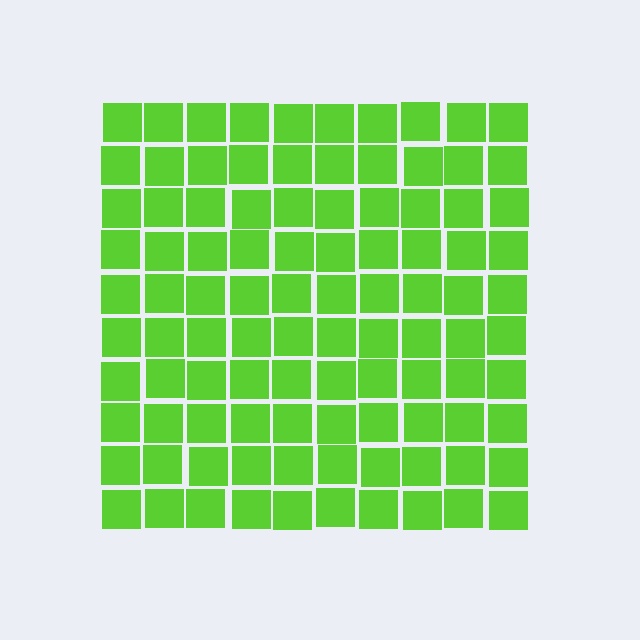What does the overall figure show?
The overall figure shows a square.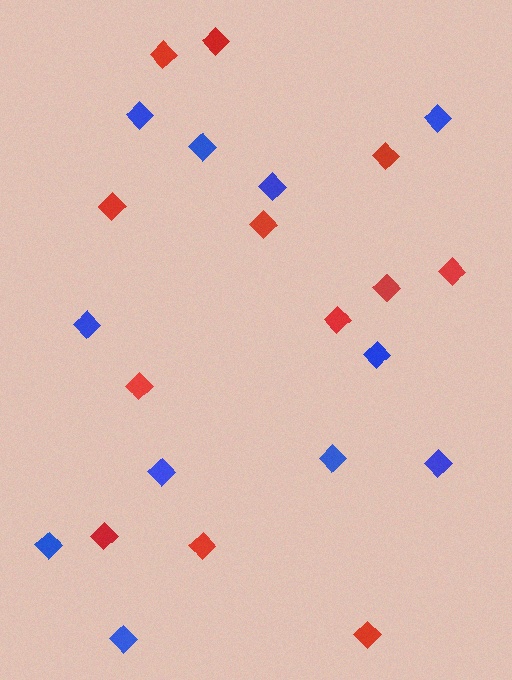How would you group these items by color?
There are 2 groups: one group of red diamonds (12) and one group of blue diamonds (11).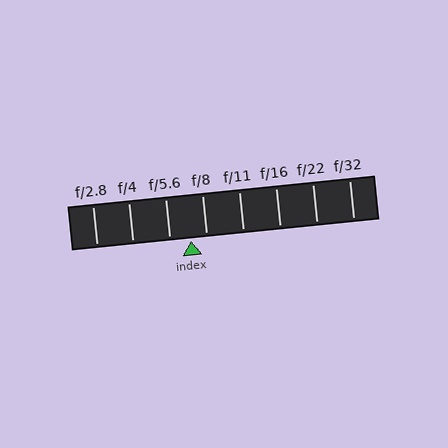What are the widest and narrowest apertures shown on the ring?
The widest aperture shown is f/2.8 and the narrowest is f/32.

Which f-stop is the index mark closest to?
The index mark is closest to f/8.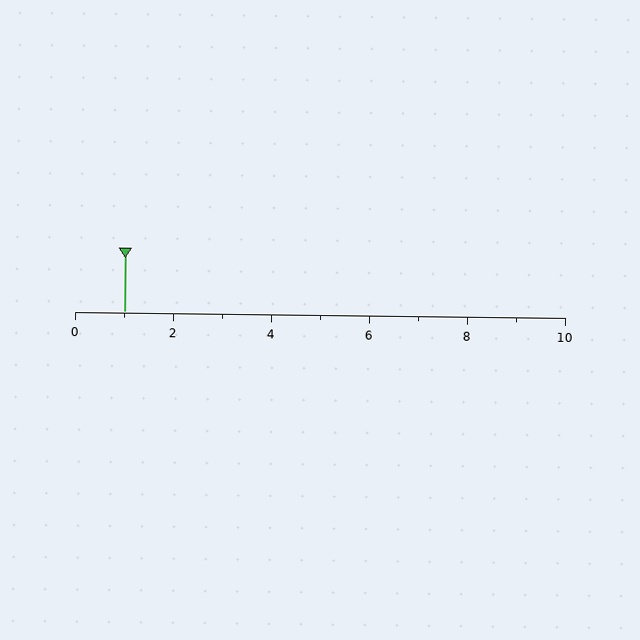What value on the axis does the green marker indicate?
The marker indicates approximately 1.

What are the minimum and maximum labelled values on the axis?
The axis runs from 0 to 10.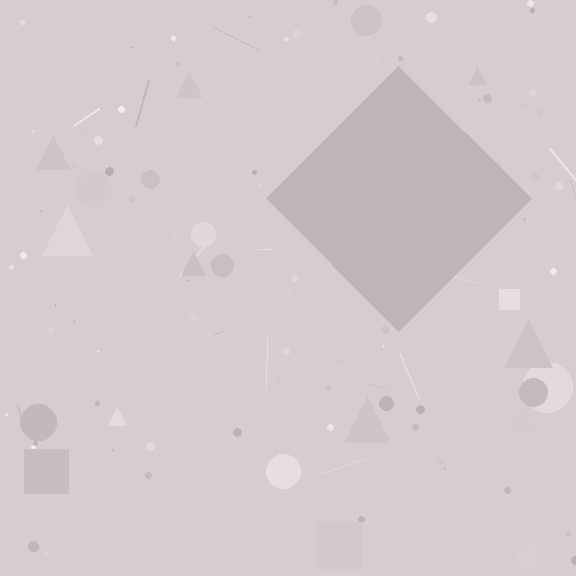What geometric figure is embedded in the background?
A diamond is embedded in the background.